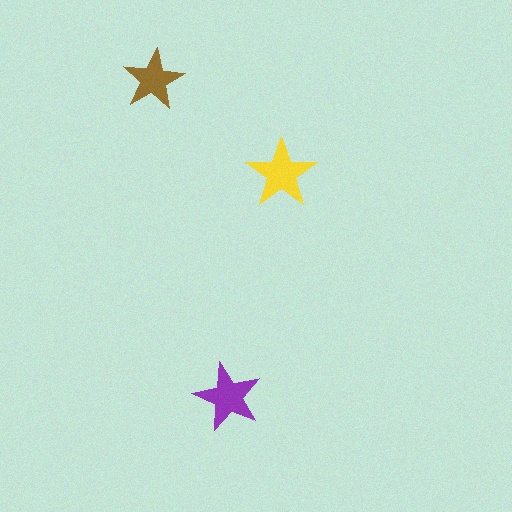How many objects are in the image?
There are 3 objects in the image.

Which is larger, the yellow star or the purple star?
The yellow one.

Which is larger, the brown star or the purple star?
The purple one.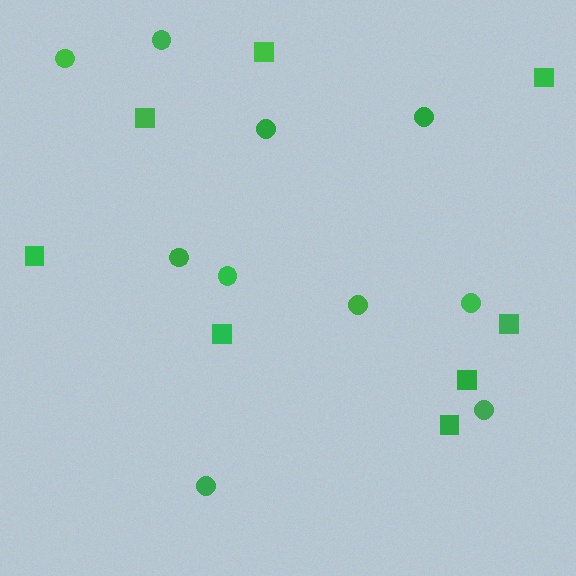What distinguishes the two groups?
There are 2 groups: one group of squares (8) and one group of circles (10).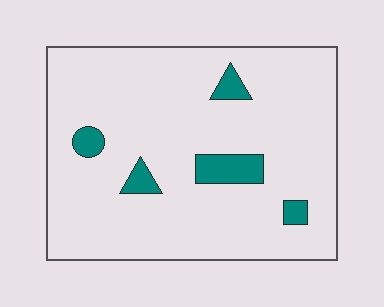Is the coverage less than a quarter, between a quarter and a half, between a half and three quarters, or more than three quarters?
Less than a quarter.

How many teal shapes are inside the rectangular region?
5.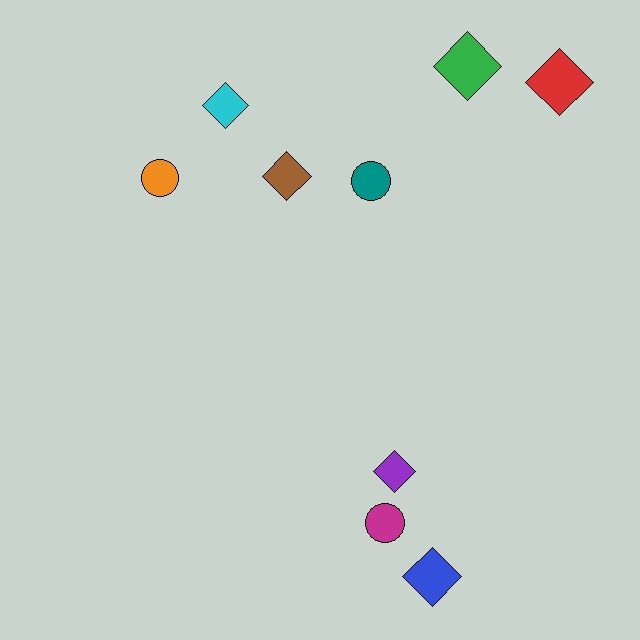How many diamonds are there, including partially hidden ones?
There are 6 diamonds.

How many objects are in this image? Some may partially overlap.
There are 9 objects.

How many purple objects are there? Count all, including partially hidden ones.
There is 1 purple object.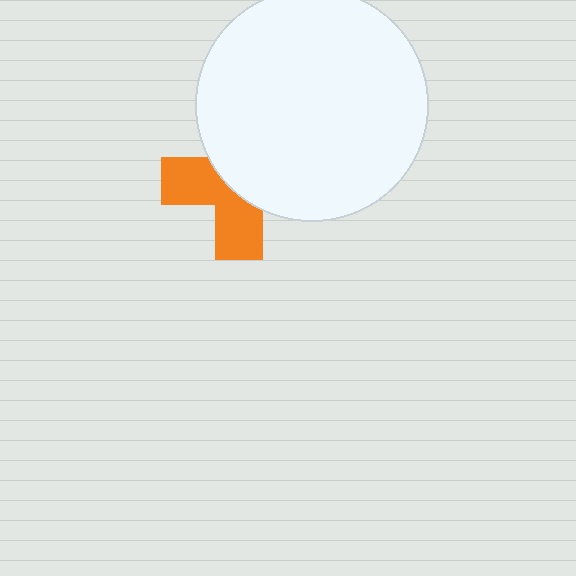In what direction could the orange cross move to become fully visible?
The orange cross could move toward the lower-left. That would shift it out from behind the white circle entirely.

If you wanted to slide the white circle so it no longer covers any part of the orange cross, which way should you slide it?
Slide it toward the upper-right — that is the most direct way to separate the two shapes.